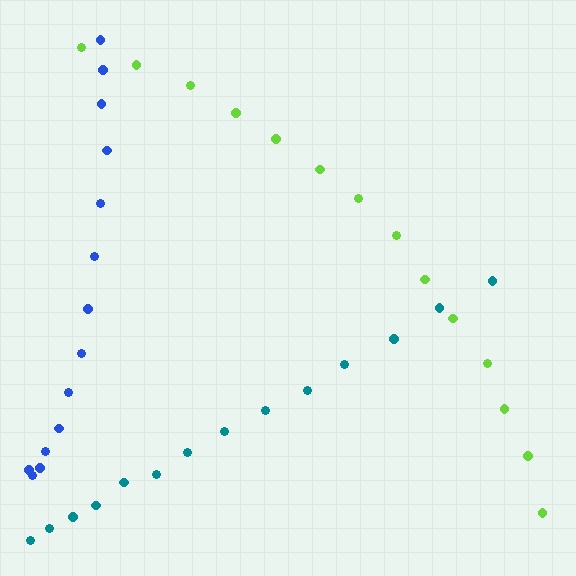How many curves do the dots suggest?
There are 3 distinct paths.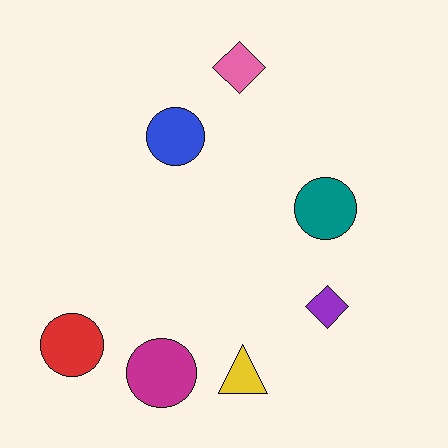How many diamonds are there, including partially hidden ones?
There are 2 diamonds.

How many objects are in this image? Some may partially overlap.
There are 7 objects.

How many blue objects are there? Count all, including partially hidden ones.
There is 1 blue object.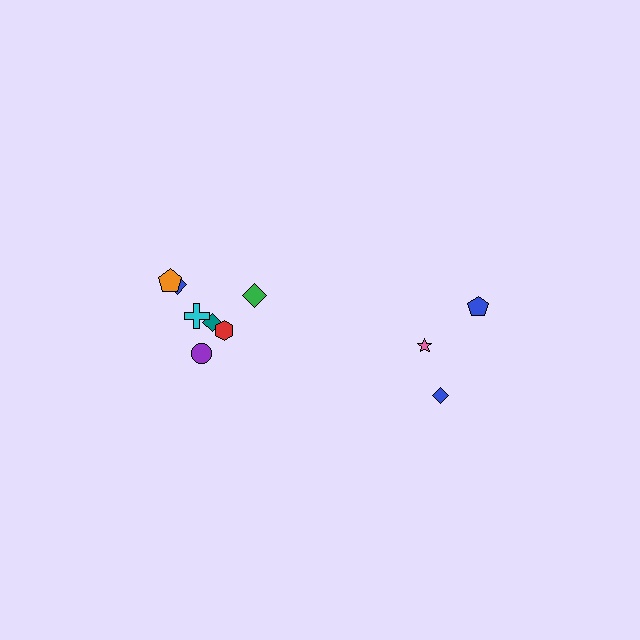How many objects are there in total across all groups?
There are 10 objects.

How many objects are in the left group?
There are 7 objects.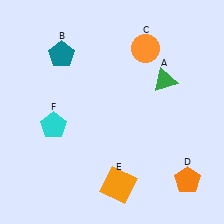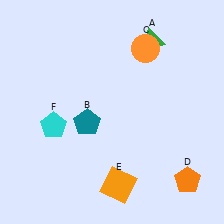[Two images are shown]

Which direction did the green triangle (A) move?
The green triangle (A) moved up.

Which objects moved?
The objects that moved are: the green triangle (A), the teal pentagon (B).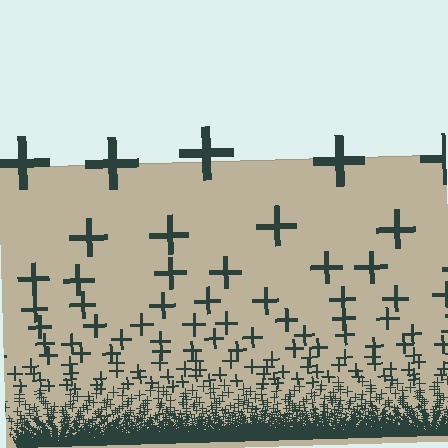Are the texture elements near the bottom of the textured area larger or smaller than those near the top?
Smaller. The gradient is inverted — elements near the bottom are smaller and denser.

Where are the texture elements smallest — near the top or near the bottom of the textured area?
Near the bottom.